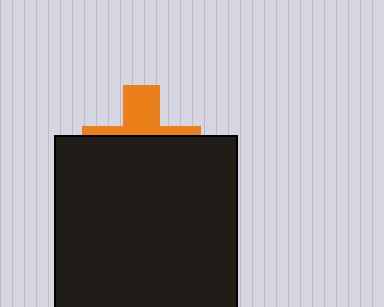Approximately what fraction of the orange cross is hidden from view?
Roughly 64% of the orange cross is hidden behind the black square.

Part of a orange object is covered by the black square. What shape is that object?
It is a cross.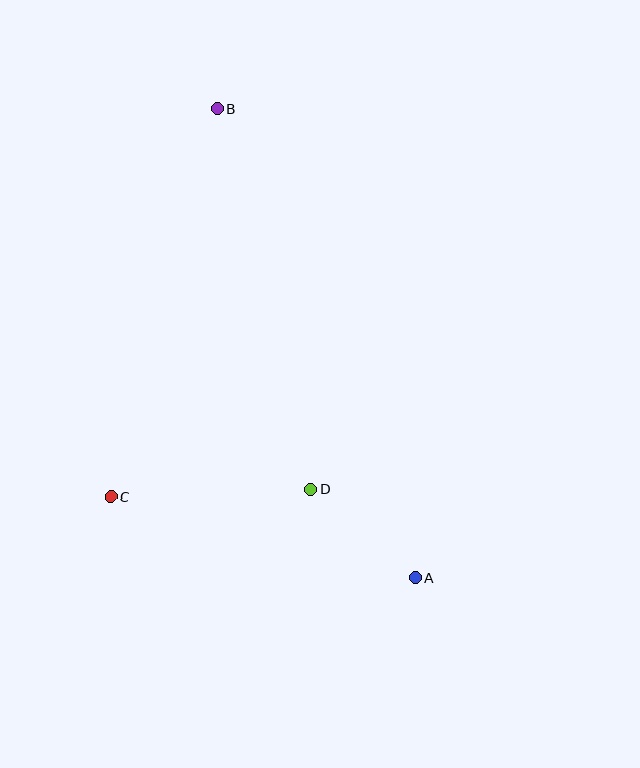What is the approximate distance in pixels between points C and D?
The distance between C and D is approximately 200 pixels.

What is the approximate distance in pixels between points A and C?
The distance between A and C is approximately 315 pixels.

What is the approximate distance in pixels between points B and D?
The distance between B and D is approximately 392 pixels.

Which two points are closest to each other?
Points A and D are closest to each other.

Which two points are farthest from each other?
Points A and B are farthest from each other.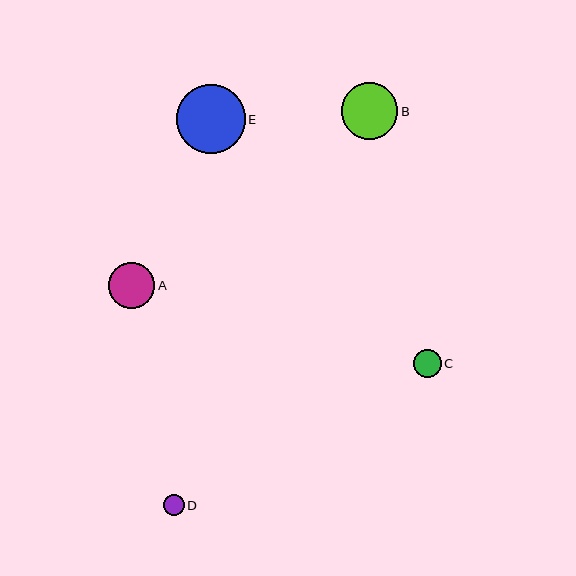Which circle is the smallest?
Circle D is the smallest with a size of approximately 21 pixels.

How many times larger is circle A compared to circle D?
Circle A is approximately 2.2 times the size of circle D.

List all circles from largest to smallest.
From largest to smallest: E, B, A, C, D.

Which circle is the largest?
Circle E is the largest with a size of approximately 68 pixels.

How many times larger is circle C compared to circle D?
Circle C is approximately 1.3 times the size of circle D.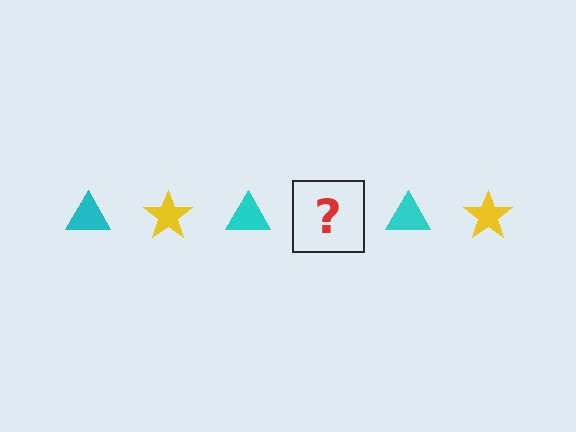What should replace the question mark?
The question mark should be replaced with a yellow star.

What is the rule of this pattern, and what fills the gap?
The rule is that the pattern alternates between cyan triangle and yellow star. The gap should be filled with a yellow star.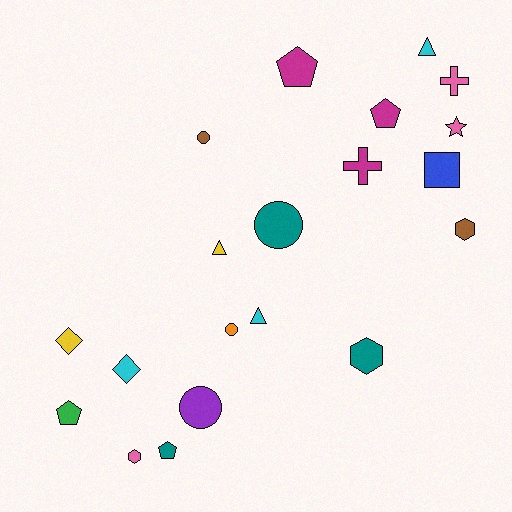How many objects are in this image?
There are 20 objects.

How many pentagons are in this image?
There are 4 pentagons.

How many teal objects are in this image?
There are 3 teal objects.